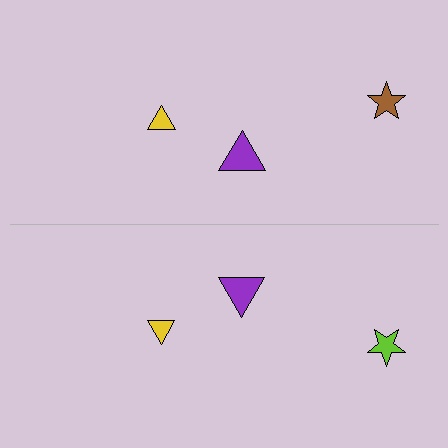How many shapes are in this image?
There are 6 shapes in this image.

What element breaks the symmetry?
The lime star on the bottom side breaks the symmetry — its mirror counterpart is brown.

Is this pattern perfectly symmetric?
No, the pattern is not perfectly symmetric. The lime star on the bottom side breaks the symmetry — its mirror counterpart is brown.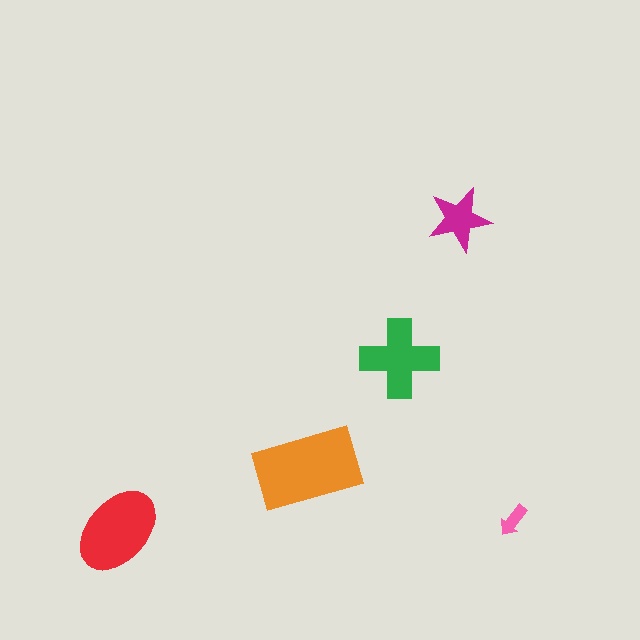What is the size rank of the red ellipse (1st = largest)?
2nd.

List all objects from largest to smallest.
The orange rectangle, the red ellipse, the green cross, the magenta star, the pink arrow.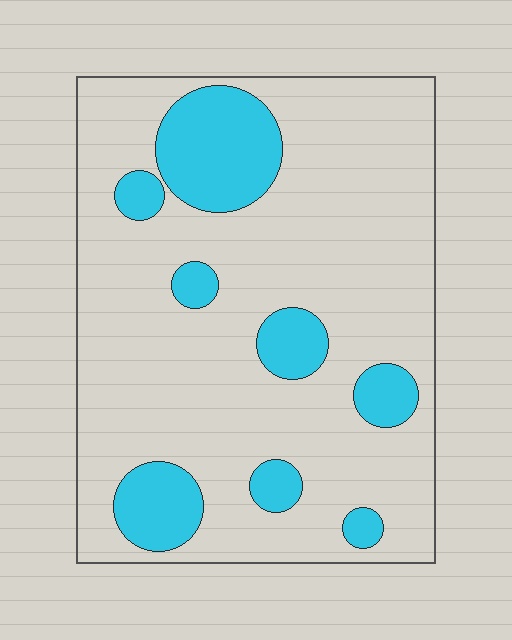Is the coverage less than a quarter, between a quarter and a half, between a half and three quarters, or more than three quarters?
Less than a quarter.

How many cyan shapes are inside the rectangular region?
8.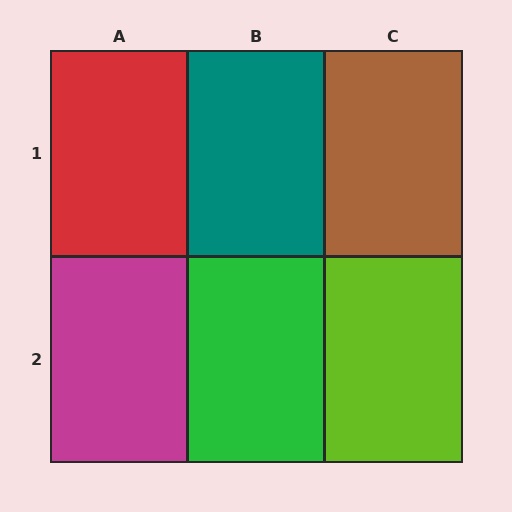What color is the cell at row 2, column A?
Magenta.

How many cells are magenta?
1 cell is magenta.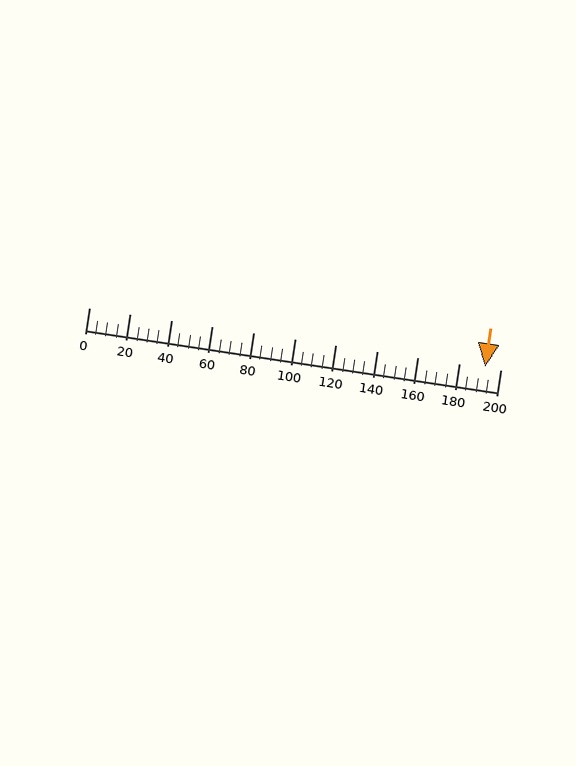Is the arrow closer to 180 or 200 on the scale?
The arrow is closer to 200.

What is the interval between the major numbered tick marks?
The major tick marks are spaced 20 units apart.